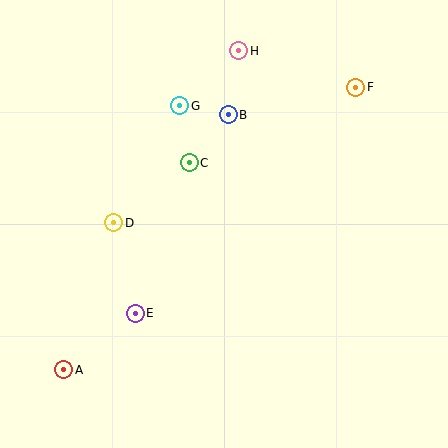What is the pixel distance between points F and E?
The distance between F and E is 316 pixels.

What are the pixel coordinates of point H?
Point H is at (239, 51).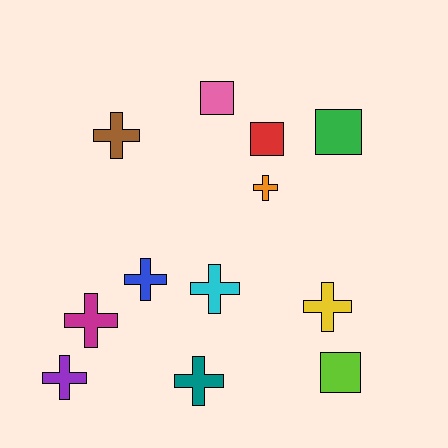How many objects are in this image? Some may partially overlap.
There are 12 objects.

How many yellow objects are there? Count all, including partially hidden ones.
There is 1 yellow object.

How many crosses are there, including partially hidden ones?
There are 8 crosses.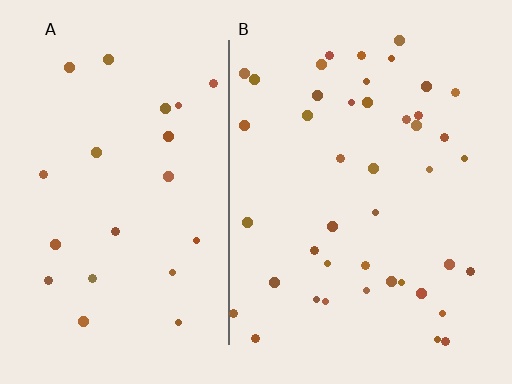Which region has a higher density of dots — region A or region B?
B (the right).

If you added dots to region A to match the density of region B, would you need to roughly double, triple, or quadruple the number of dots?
Approximately double.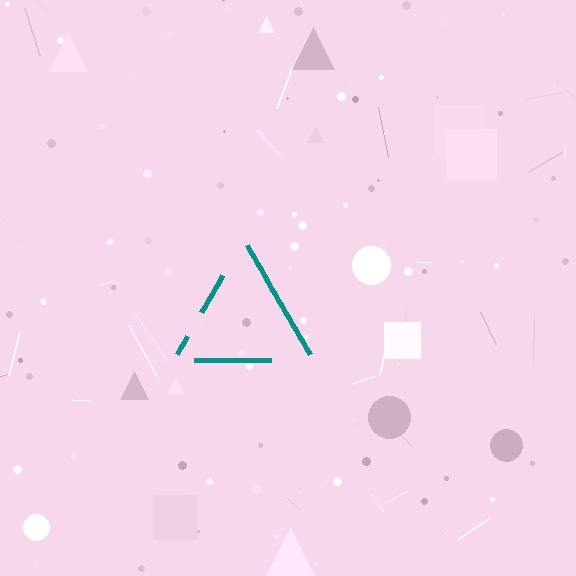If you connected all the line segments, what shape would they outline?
They would outline a triangle.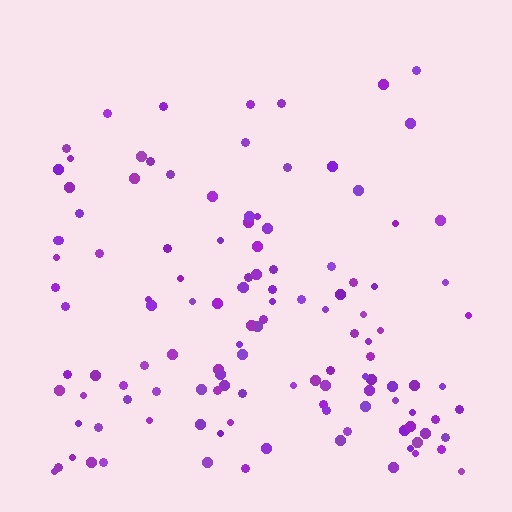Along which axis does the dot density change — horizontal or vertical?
Vertical.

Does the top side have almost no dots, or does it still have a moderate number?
Still a moderate number, just noticeably fewer than the bottom.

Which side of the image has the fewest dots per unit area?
The top.